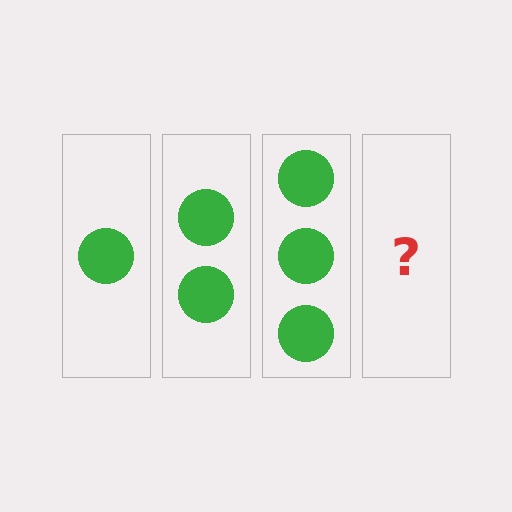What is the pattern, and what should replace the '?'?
The pattern is that each step adds one more circle. The '?' should be 4 circles.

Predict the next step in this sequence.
The next step is 4 circles.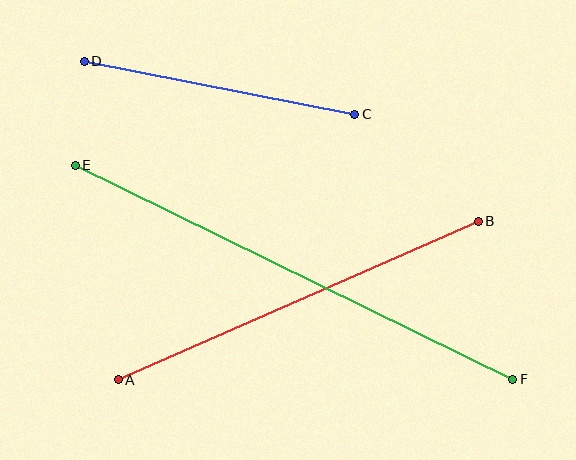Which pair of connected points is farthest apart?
Points E and F are farthest apart.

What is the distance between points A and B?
The distance is approximately 393 pixels.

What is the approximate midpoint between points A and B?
The midpoint is at approximately (298, 301) pixels.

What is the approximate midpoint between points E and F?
The midpoint is at approximately (294, 272) pixels.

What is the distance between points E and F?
The distance is approximately 487 pixels.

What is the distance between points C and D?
The distance is approximately 276 pixels.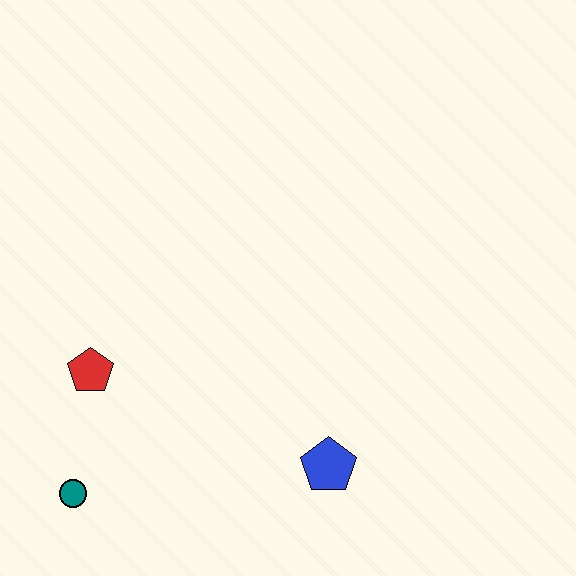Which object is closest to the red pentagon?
The teal circle is closest to the red pentagon.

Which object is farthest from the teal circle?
The blue pentagon is farthest from the teal circle.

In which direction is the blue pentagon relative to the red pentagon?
The blue pentagon is to the right of the red pentagon.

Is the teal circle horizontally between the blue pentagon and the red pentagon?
No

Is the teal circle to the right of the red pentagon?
No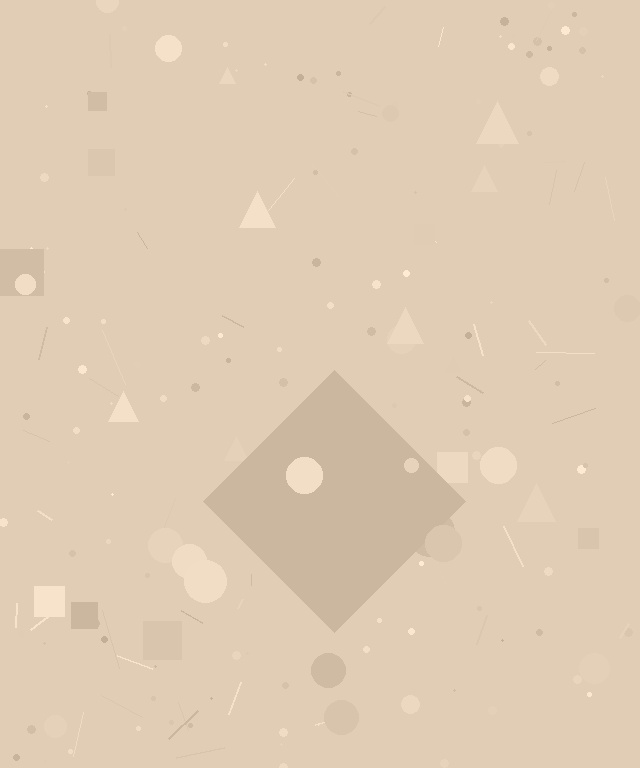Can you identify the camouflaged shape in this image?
The camouflaged shape is a diamond.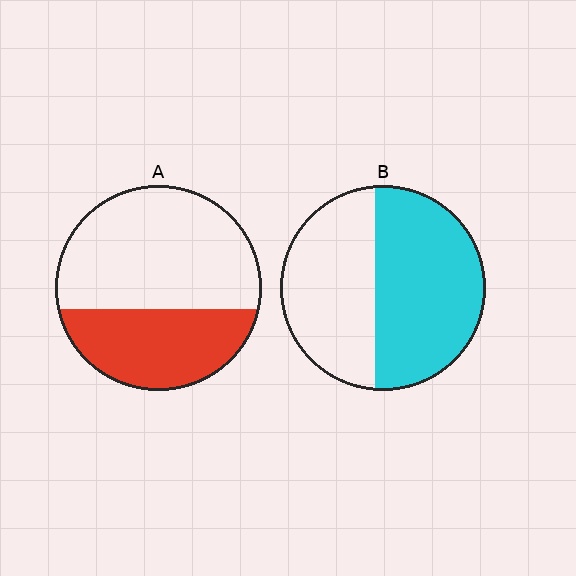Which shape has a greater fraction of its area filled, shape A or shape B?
Shape B.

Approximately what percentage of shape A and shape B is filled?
A is approximately 35% and B is approximately 55%.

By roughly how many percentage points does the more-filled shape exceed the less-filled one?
By roughly 20 percentage points (B over A).